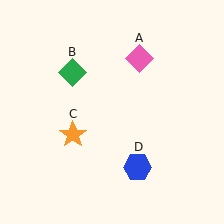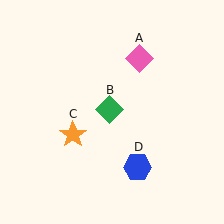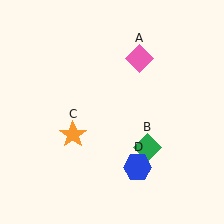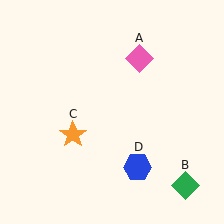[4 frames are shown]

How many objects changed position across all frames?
1 object changed position: green diamond (object B).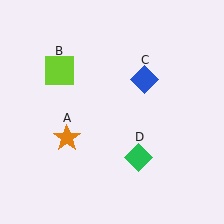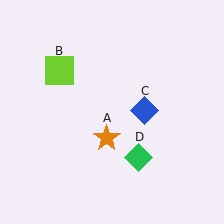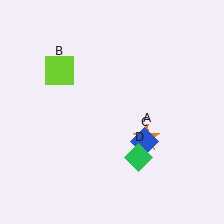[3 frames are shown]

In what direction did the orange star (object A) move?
The orange star (object A) moved right.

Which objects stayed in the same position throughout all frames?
Lime square (object B) and green diamond (object D) remained stationary.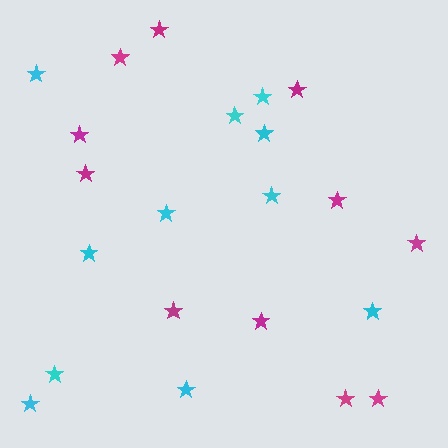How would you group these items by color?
There are 2 groups: one group of magenta stars (11) and one group of cyan stars (11).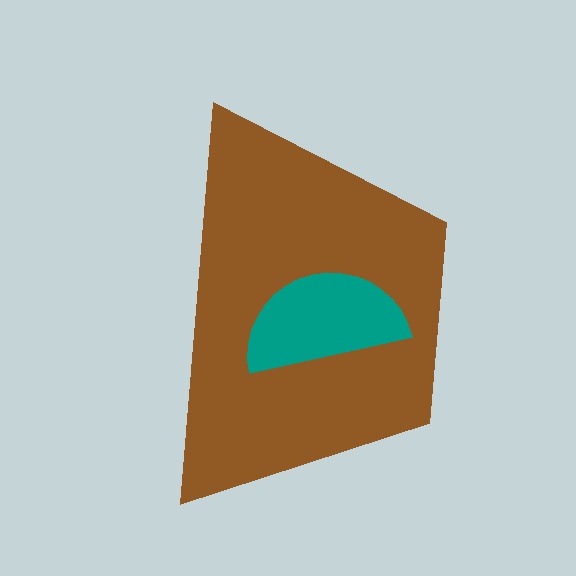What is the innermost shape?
The teal semicircle.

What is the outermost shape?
The brown trapezoid.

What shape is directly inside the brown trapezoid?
The teal semicircle.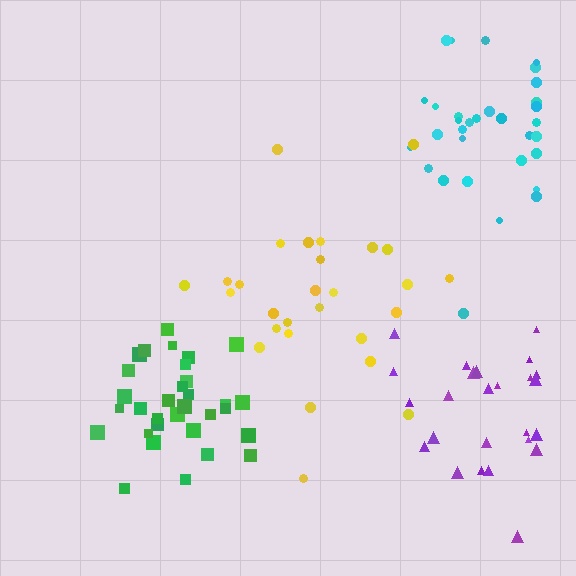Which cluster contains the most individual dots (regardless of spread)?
Cyan (32).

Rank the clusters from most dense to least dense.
green, cyan, purple, yellow.